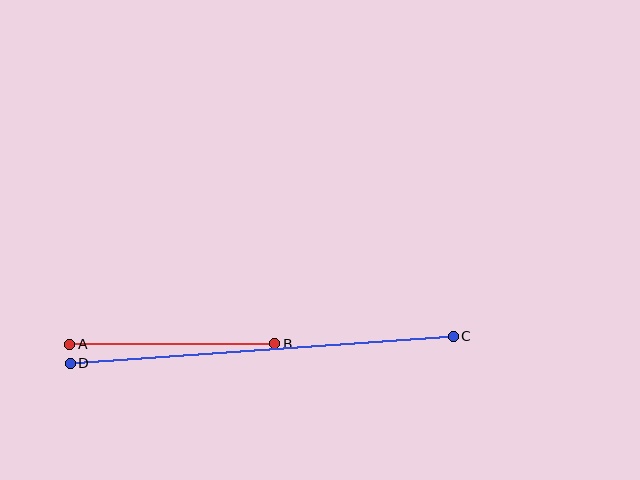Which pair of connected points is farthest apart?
Points C and D are farthest apart.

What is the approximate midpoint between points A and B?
The midpoint is at approximately (172, 344) pixels.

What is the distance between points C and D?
The distance is approximately 383 pixels.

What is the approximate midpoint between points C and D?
The midpoint is at approximately (262, 350) pixels.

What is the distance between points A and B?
The distance is approximately 205 pixels.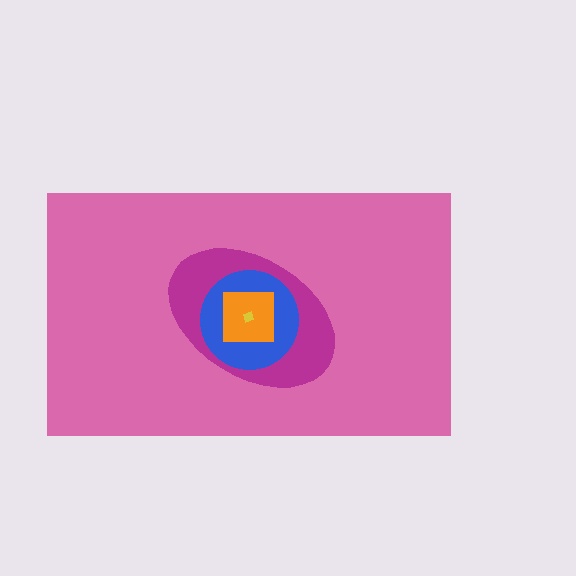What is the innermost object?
The yellow diamond.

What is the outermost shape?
The pink rectangle.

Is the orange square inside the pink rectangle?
Yes.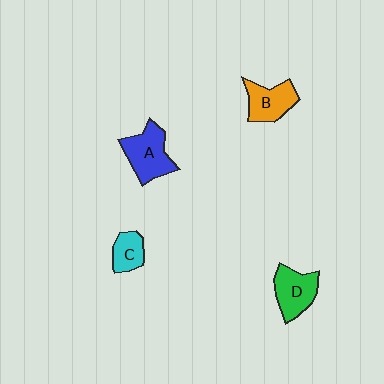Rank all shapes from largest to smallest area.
From largest to smallest: A (blue), D (green), B (orange), C (cyan).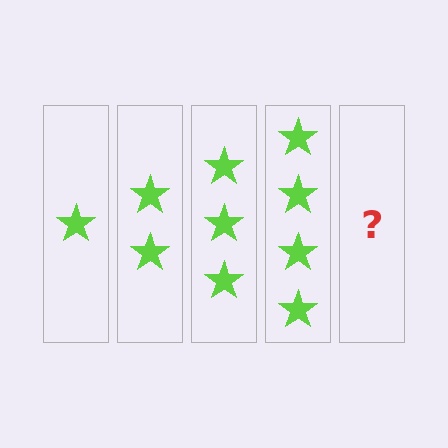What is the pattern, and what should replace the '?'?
The pattern is that each step adds one more star. The '?' should be 5 stars.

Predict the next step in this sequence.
The next step is 5 stars.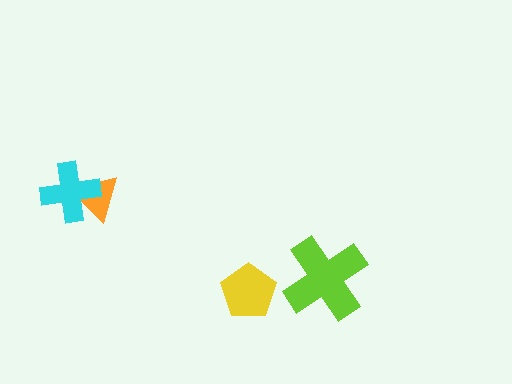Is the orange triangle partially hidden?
Yes, it is partially covered by another shape.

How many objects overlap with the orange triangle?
1 object overlaps with the orange triangle.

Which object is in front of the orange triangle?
The cyan cross is in front of the orange triangle.